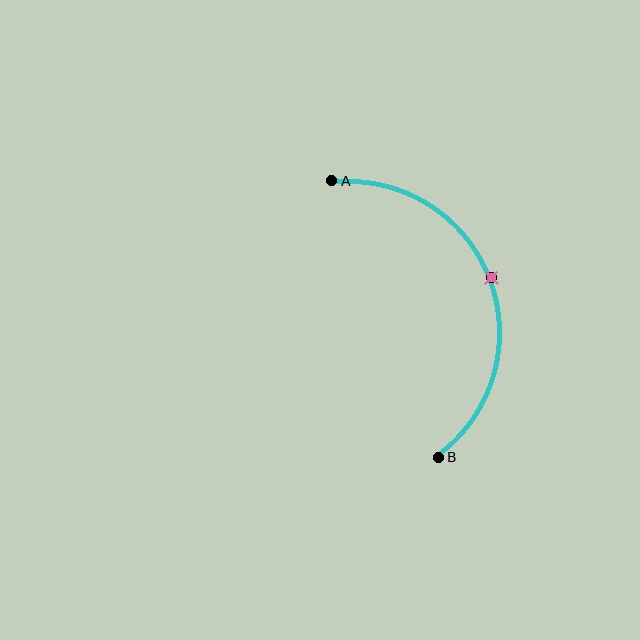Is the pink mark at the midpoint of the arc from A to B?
Yes. The pink mark lies on the arc at equal arc-length from both A and B — it is the arc midpoint.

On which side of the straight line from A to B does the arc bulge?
The arc bulges to the right of the straight line connecting A and B.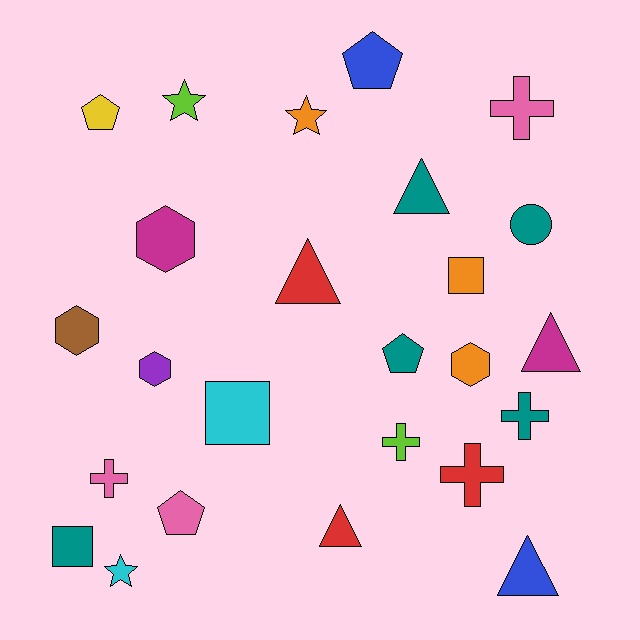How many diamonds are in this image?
There are no diamonds.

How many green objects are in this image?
There are no green objects.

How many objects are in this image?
There are 25 objects.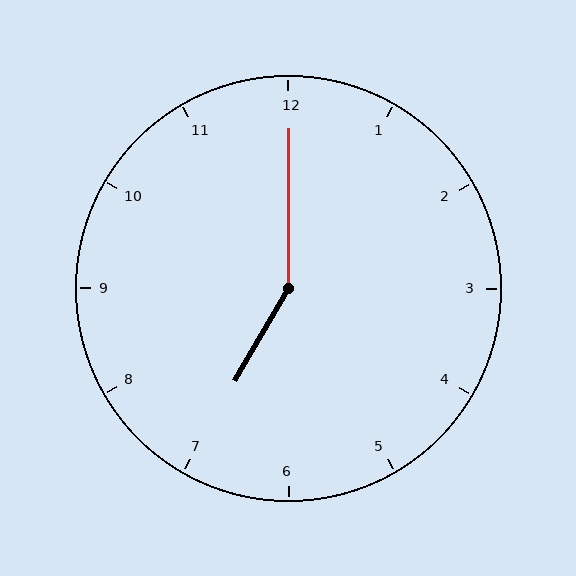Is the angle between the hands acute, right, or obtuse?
It is obtuse.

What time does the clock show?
7:00.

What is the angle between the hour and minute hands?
Approximately 150 degrees.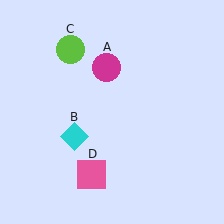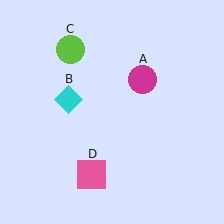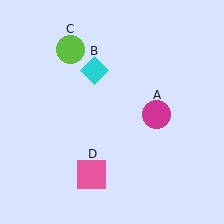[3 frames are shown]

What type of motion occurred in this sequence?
The magenta circle (object A), cyan diamond (object B) rotated clockwise around the center of the scene.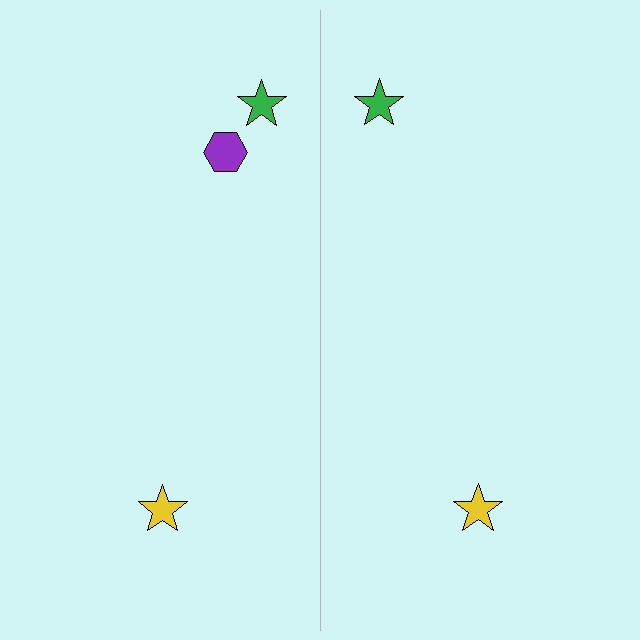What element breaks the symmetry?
A purple hexagon is missing from the right side.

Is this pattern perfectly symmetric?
No, the pattern is not perfectly symmetric. A purple hexagon is missing from the right side.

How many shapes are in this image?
There are 5 shapes in this image.